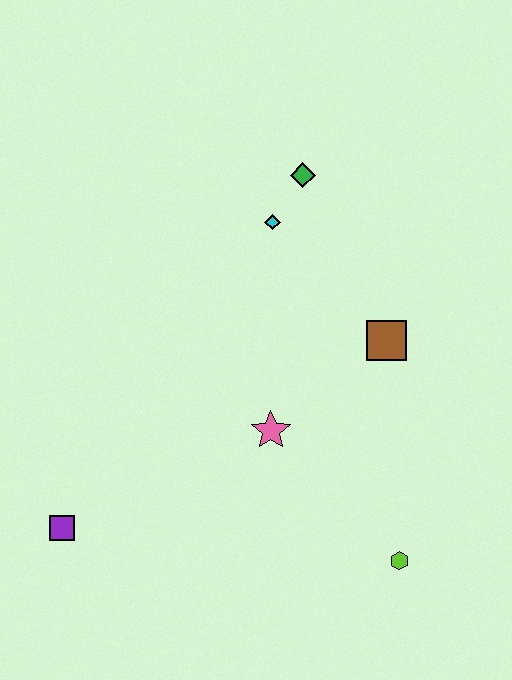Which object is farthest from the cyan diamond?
The purple square is farthest from the cyan diamond.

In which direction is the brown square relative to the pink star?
The brown square is to the right of the pink star.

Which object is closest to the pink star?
The brown square is closest to the pink star.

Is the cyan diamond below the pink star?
No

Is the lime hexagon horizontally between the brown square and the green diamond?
No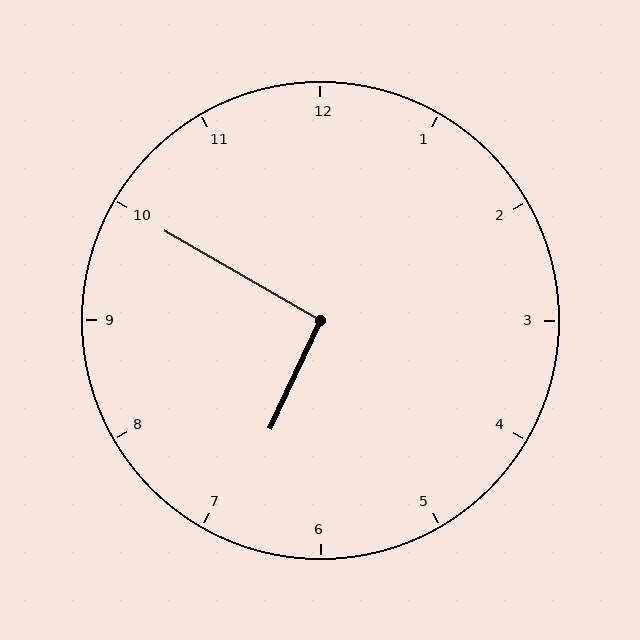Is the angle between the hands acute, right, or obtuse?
It is right.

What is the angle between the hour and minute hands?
Approximately 95 degrees.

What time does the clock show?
6:50.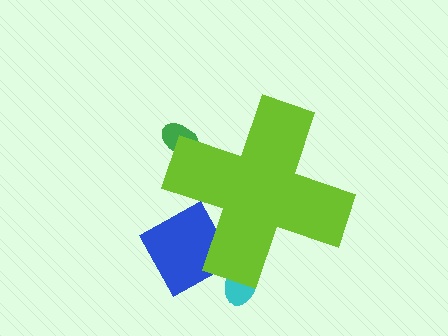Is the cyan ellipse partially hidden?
Yes, the cyan ellipse is partially hidden behind the lime cross.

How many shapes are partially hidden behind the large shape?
3 shapes are partially hidden.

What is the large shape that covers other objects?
A lime cross.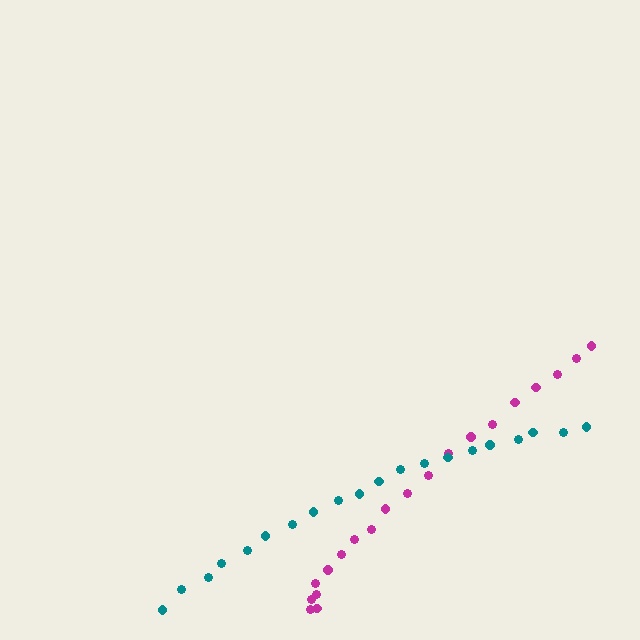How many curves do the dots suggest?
There are 2 distinct paths.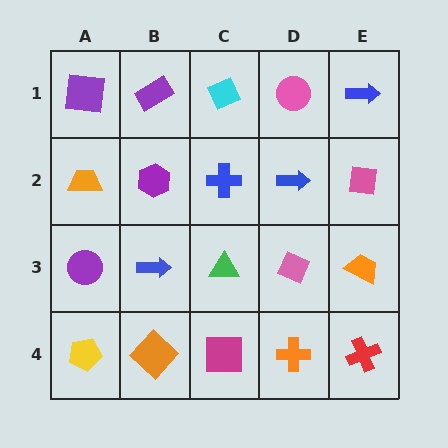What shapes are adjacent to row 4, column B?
A blue arrow (row 3, column B), a yellow pentagon (row 4, column A), a magenta square (row 4, column C).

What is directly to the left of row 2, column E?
A blue arrow.